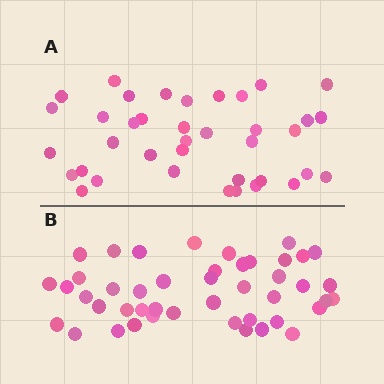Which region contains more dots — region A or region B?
Region B (the bottom region) has more dots.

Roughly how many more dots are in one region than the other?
Region B has roughly 8 or so more dots than region A.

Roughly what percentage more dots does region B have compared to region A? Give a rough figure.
About 20% more.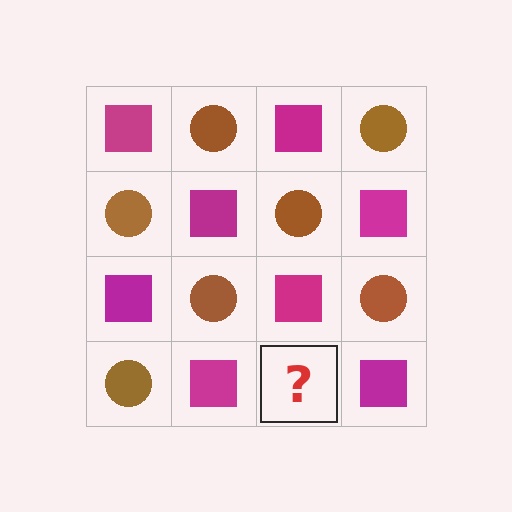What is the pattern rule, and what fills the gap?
The rule is that it alternates magenta square and brown circle in a checkerboard pattern. The gap should be filled with a brown circle.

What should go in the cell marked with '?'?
The missing cell should contain a brown circle.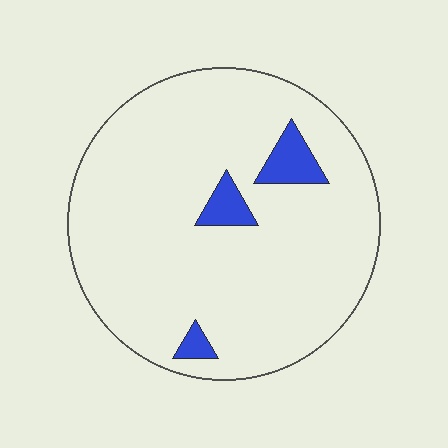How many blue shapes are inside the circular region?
3.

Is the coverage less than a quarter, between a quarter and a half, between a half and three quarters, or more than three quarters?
Less than a quarter.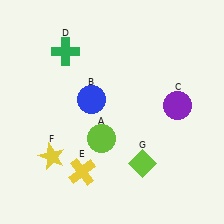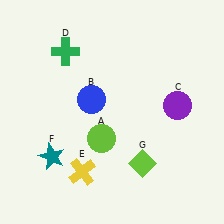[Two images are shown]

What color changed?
The star (F) changed from yellow in Image 1 to teal in Image 2.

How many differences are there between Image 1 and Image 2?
There is 1 difference between the two images.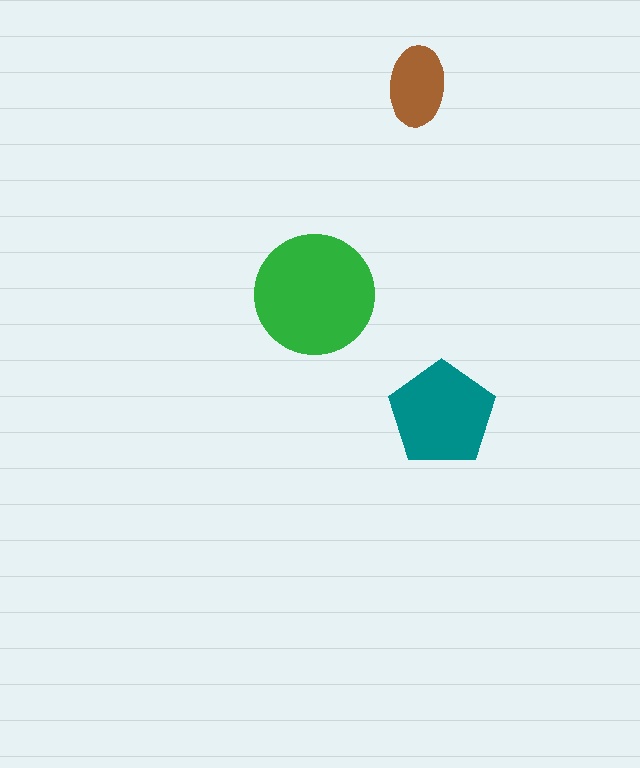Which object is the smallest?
The brown ellipse.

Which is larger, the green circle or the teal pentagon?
The green circle.